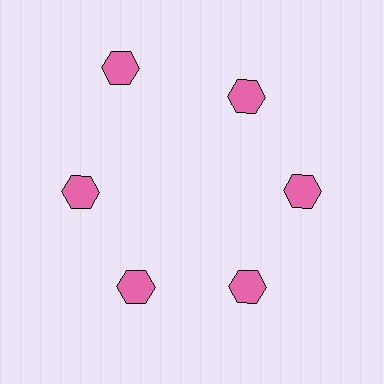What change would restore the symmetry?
The symmetry would be restored by moving it inward, back onto the ring so that all 6 hexagons sit at equal angles and equal distance from the center.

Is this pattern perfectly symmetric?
No. The 6 pink hexagons are arranged in a ring, but one element near the 11 o'clock position is pushed outward from the center, breaking the 6-fold rotational symmetry.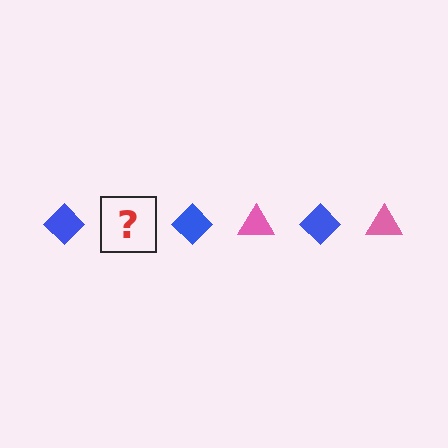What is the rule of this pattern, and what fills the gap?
The rule is that the pattern alternates between blue diamond and pink triangle. The gap should be filled with a pink triangle.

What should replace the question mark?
The question mark should be replaced with a pink triangle.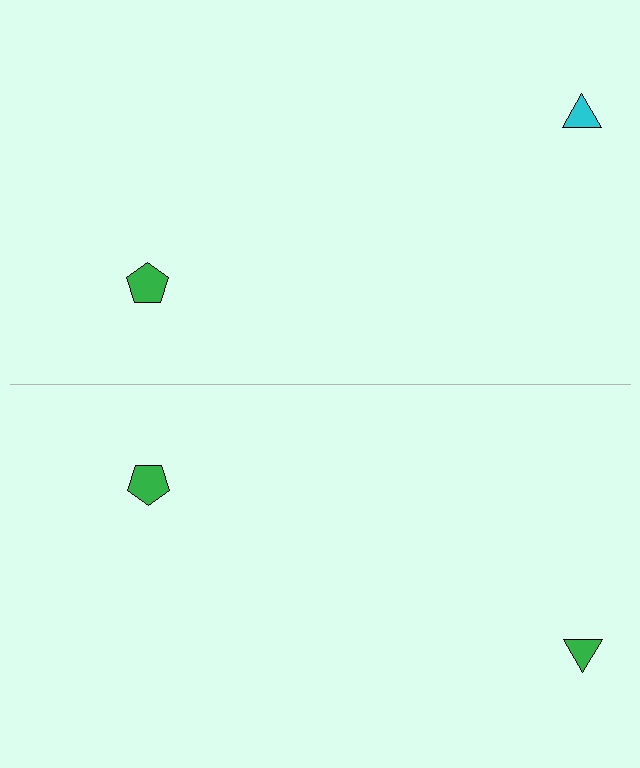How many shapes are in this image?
There are 4 shapes in this image.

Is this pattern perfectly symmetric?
No, the pattern is not perfectly symmetric. The green triangle on the bottom side breaks the symmetry — its mirror counterpart is cyan.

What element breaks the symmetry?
The green triangle on the bottom side breaks the symmetry — its mirror counterpart is cyan.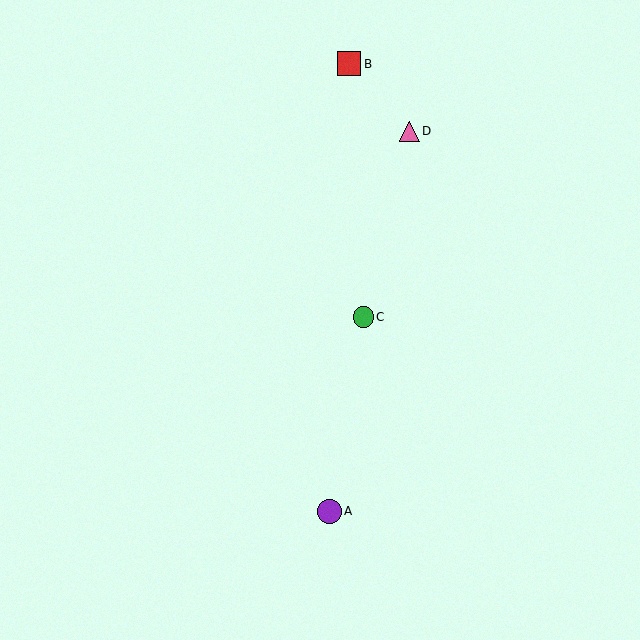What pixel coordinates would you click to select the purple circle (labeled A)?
Click at (330, 512) to select the purple circle A.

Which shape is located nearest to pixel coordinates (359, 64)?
The red square (labeled B) at (349, 64) is nearest to that location.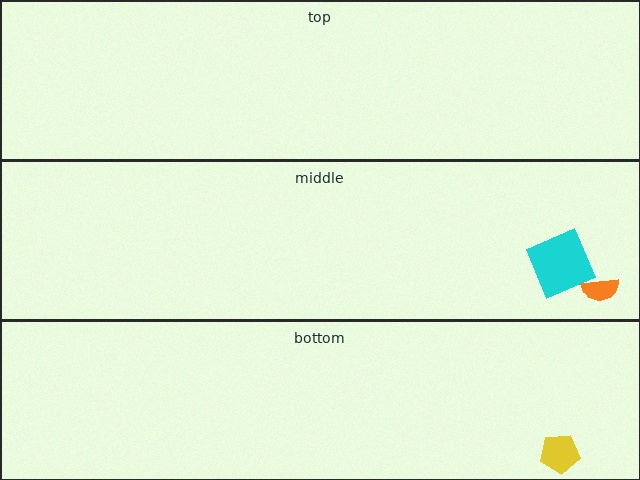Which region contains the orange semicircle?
The middle region.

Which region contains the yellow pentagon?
The bottom region.